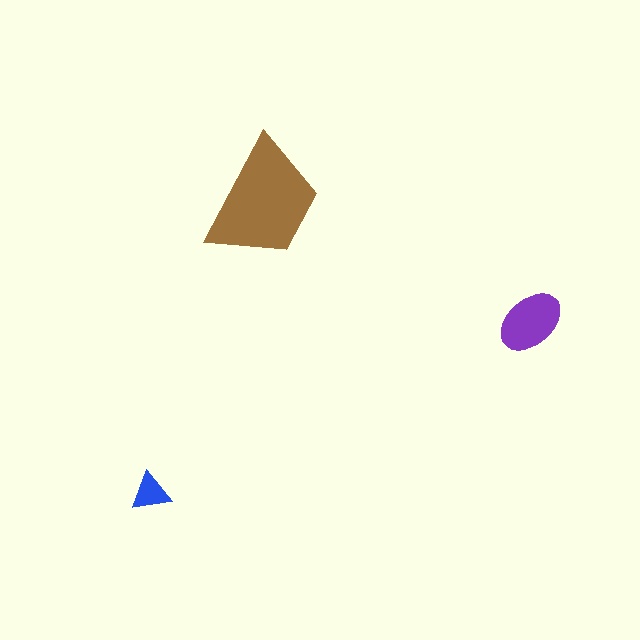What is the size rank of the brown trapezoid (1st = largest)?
1st.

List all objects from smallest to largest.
The blue triangle, the purple ellipse, the brown trapezoid.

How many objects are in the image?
There are 3 objects in the image.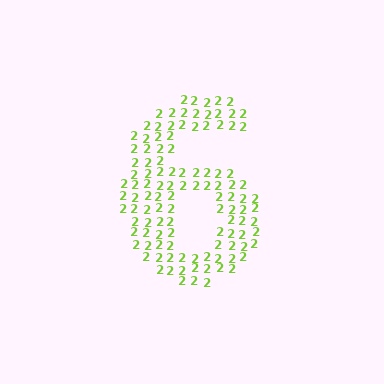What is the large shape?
The large shape is the digit 6.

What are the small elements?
The small elements are digit 2's.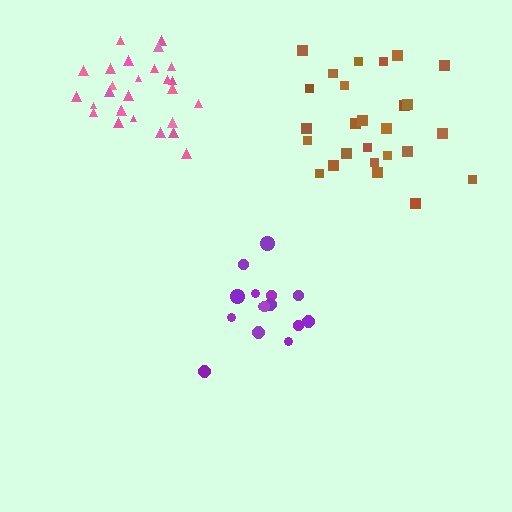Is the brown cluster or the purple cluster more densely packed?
Purple.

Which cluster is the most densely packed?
Pink.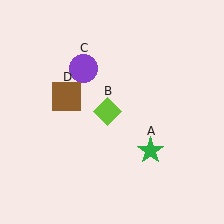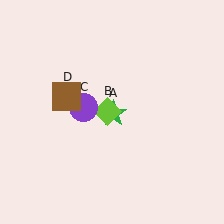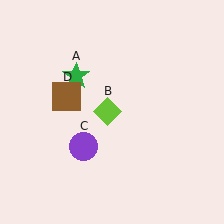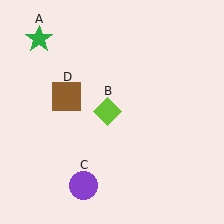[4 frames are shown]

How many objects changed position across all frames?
2 objects changed position: green star (object A), purple circle (object C).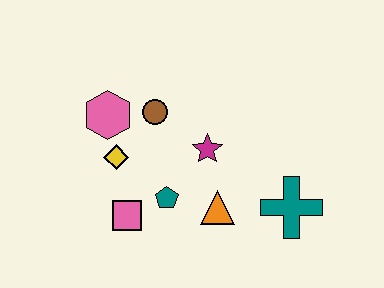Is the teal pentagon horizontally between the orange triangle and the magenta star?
No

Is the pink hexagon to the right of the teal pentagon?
No